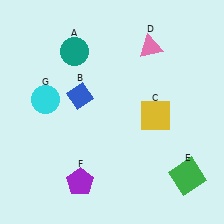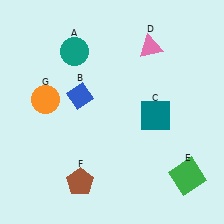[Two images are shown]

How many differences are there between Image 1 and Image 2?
There are 3 differences between the two images.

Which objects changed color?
C changed from yellow to teal. F changed from purple to brown. G changed from cyan to orange.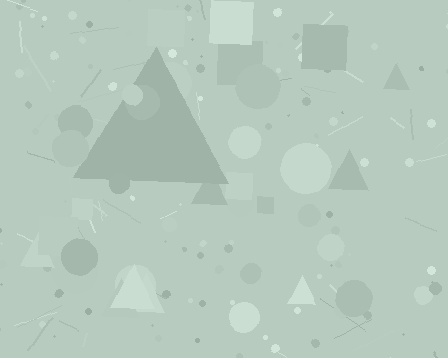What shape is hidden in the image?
A triangle is hidden in the image.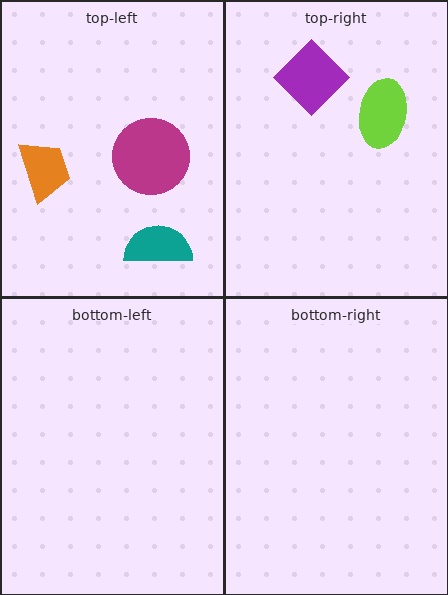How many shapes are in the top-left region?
3.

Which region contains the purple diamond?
The top-right region.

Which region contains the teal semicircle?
The top-left region.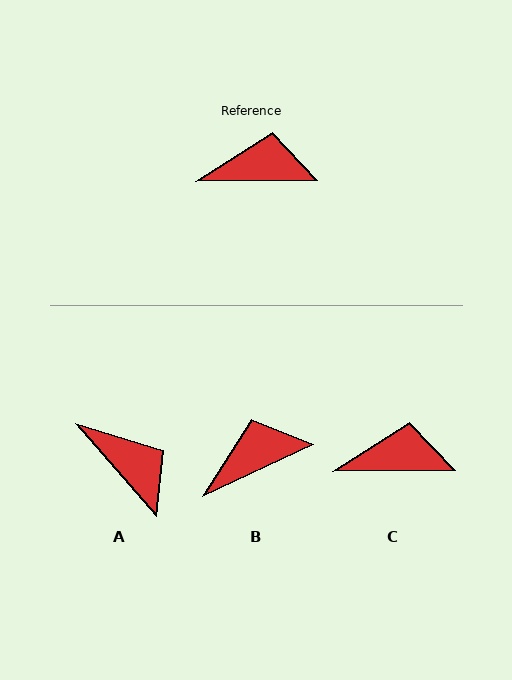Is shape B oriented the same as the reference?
No, it is off by about 25 degrees.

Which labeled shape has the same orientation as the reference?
C.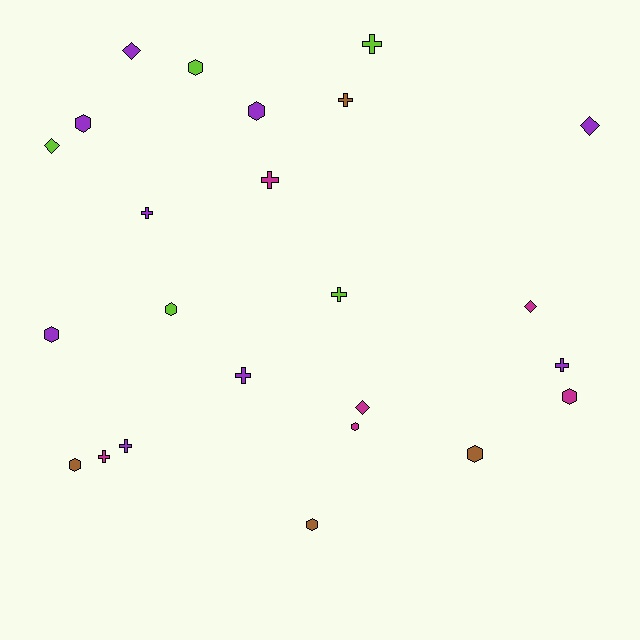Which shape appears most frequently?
Hexagon, with 10 objects.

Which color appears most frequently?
Purple, with 9 objects.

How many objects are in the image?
There are 24 objects.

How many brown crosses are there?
There is 1 brown cross.